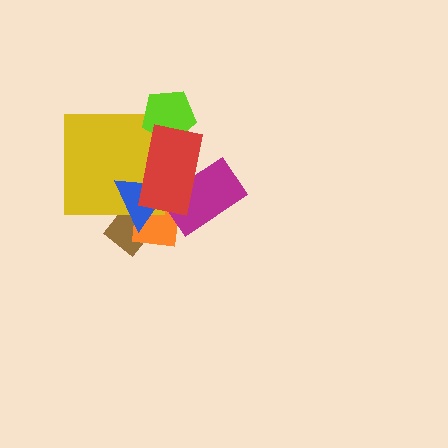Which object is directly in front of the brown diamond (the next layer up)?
The orange square is directly in front of the brown diamond.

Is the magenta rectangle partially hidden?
Yes, it is partially covered by another shape.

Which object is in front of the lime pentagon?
The red rectangle is in front of the lime pentagon.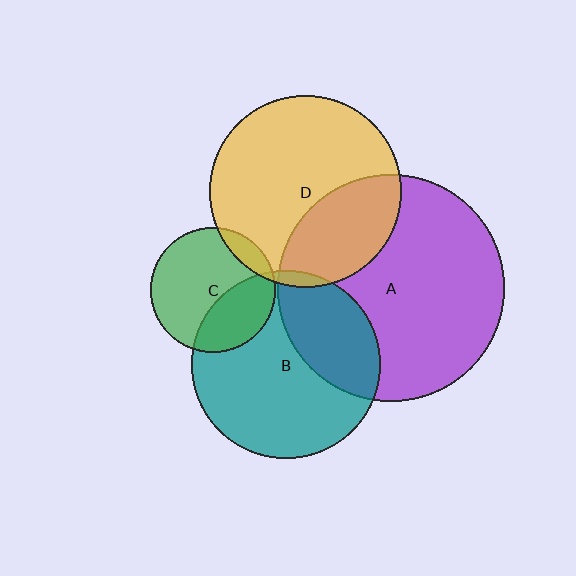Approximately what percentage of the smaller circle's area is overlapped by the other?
Approximately 35%.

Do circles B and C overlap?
Yes.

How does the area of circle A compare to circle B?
Approximately 1.4 times.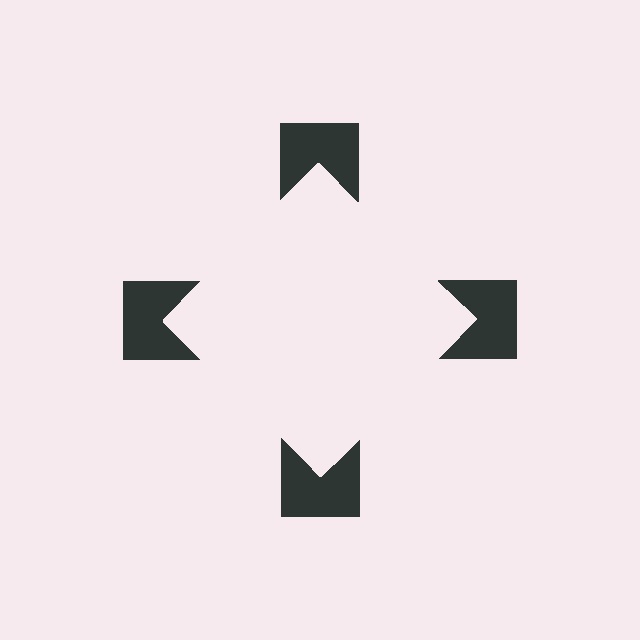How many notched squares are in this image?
There are 4 — one at each vertex of the illusory square.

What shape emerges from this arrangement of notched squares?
An illusory square — its edges are inferred from the aligned wedge cuts in the notched squares, not physically drawn.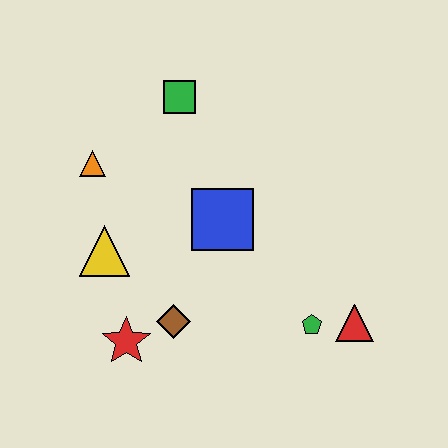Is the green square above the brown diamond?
Yes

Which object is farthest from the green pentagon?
The orange triangle is farthest from the green pentagon.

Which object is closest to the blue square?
The brown diamond is closest to the blue square.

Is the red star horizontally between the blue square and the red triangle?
No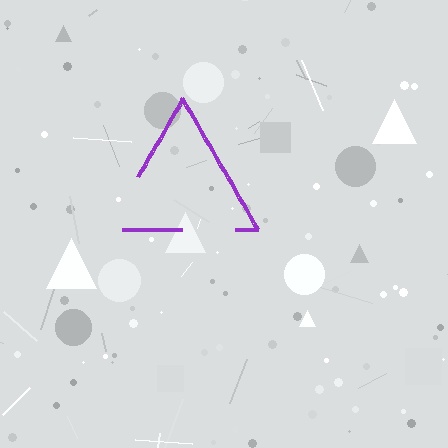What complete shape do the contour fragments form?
The contour fragments form a triangle.